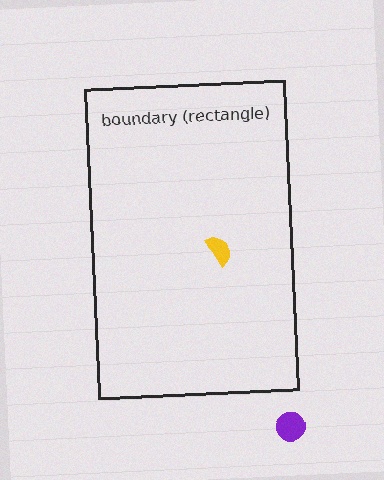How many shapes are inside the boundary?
1 inside, 1 outside.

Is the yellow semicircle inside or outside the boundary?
Inside.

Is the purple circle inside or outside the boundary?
Outside.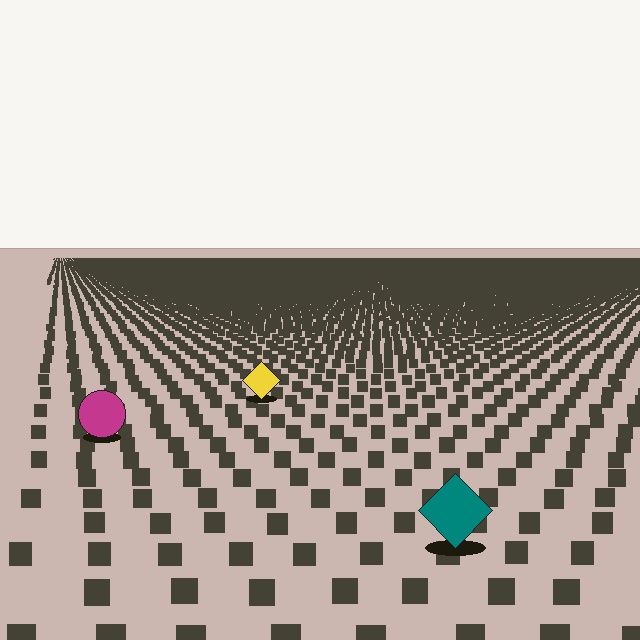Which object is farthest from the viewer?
The yellow diamond is farthest from the viewer. It appears smaller and the ground texture around it is denser.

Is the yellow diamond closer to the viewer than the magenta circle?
No. The magenta circle is closer — you can tell from the texture gradient: the ground texture is coarser near it.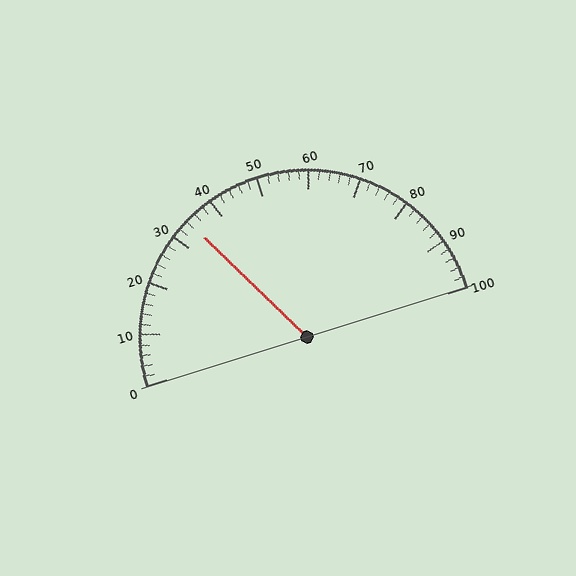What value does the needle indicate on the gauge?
The needle indicates approximately 34.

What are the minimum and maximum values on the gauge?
The gauge ranges from 0 to 100.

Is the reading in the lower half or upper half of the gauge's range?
The reading is in the lower half of the range (0 to 100).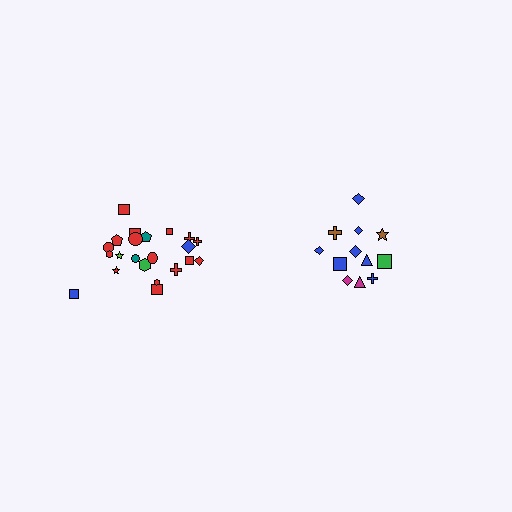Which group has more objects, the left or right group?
The left group.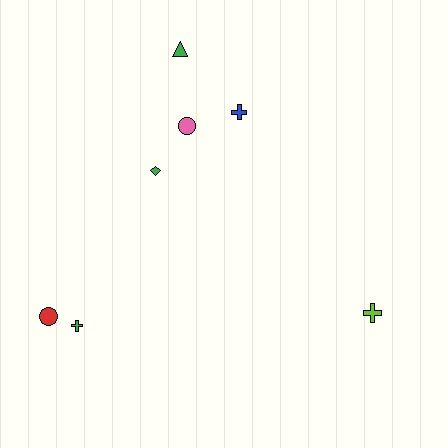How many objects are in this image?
There are 7 objects.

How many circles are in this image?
There are 2 circles.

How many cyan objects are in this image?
There are no cyan objects.